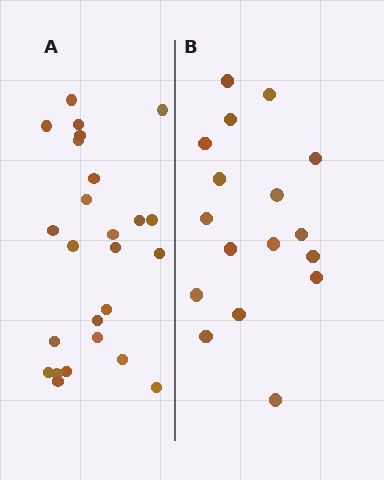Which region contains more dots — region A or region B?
Region A (the left region) has more dots.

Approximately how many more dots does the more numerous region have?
Region A has roughly 8 or so more dots than region B.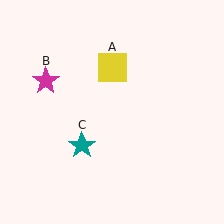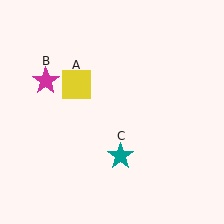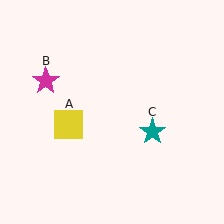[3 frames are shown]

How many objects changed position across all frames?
2 objects changed position: yellow square (object A), teal star (object C).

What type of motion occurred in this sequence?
The yellow square (object A), teal star (object C) rotated counterclockwise around the center of the scene.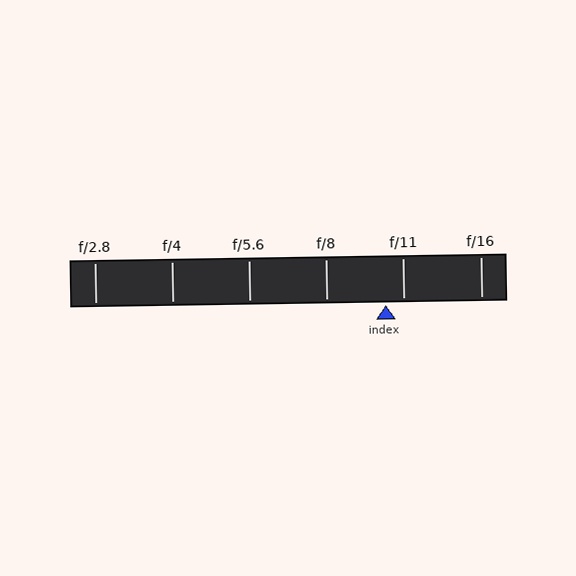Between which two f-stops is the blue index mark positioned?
The index mark is between f/8 and f/11.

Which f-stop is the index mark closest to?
The index mark is closest to f/11.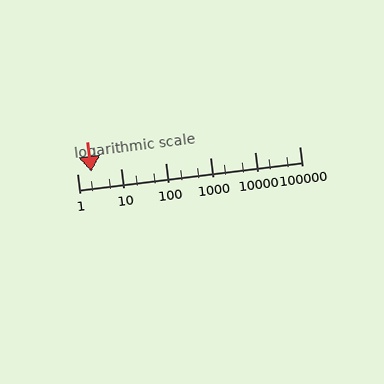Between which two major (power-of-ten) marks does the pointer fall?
The pointer is between 1 and 10.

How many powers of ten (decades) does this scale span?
The scale spans 5 decades, from 1 to 100000.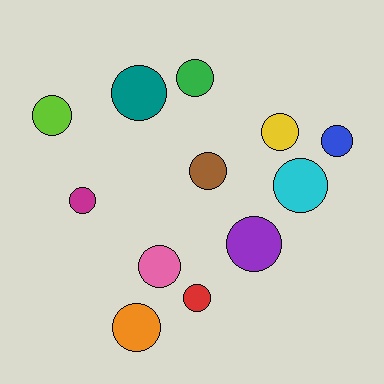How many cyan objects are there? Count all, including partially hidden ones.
There is 1 cyan object.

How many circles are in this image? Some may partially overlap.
There are 12 circles.